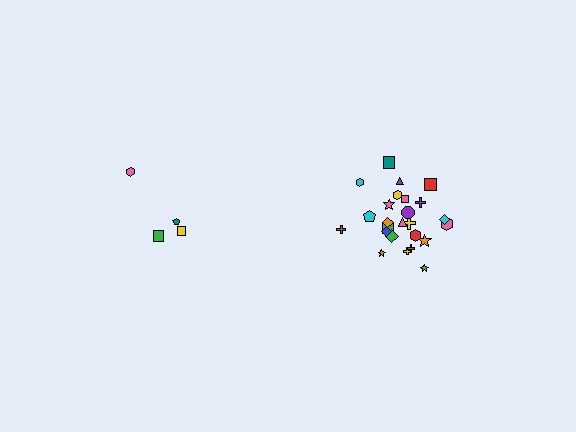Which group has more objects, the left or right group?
The right group.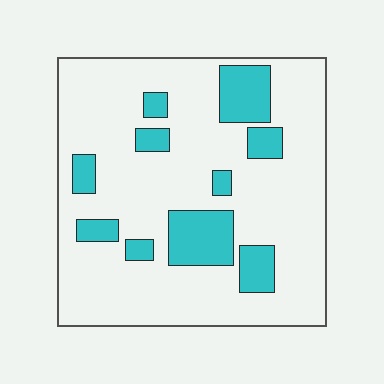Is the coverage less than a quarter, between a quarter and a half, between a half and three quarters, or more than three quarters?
Less than a quarter.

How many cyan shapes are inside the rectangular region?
10.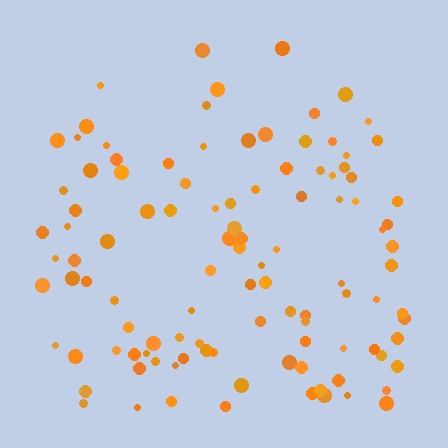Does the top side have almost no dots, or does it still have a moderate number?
Still a moderate number, just noticeably fewer than the bottom.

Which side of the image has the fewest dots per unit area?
The top.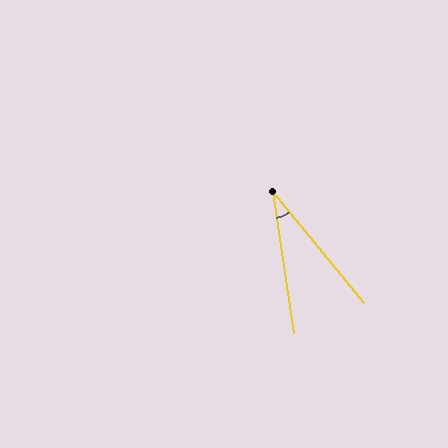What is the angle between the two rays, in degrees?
Approximately 31 degrees.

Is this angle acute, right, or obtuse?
It is acute.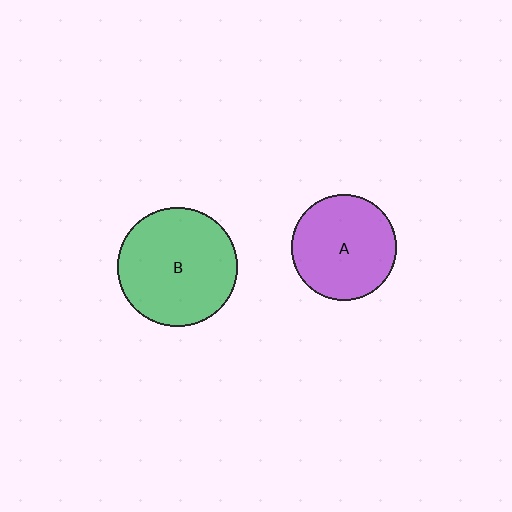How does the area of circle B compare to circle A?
Approximately 1.3 times.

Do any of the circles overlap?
No, none of the circles overlap.